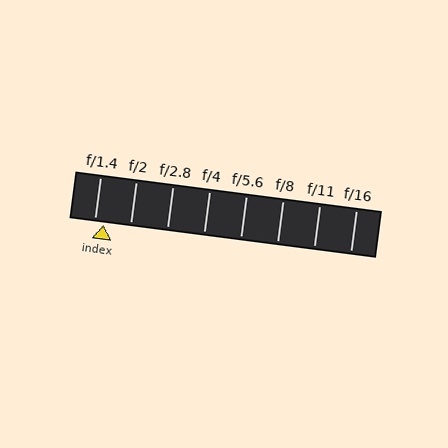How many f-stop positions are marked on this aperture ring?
There are 8 f-stop positions marked.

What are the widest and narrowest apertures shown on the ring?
The widest aperture shown is f/1.4 and the narrowest is f/16.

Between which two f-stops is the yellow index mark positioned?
The index mark is between f/1.4 and f/2.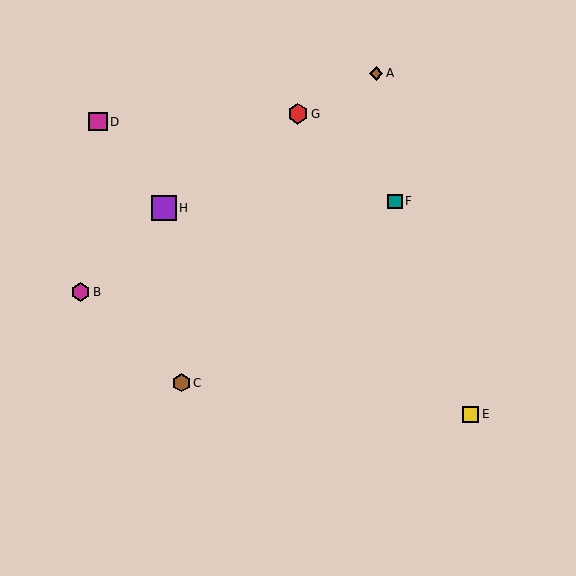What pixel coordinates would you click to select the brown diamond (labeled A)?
Click at (376, 73) to select the brown diamond A.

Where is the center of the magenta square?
The center of the magenta square is at (98, 122).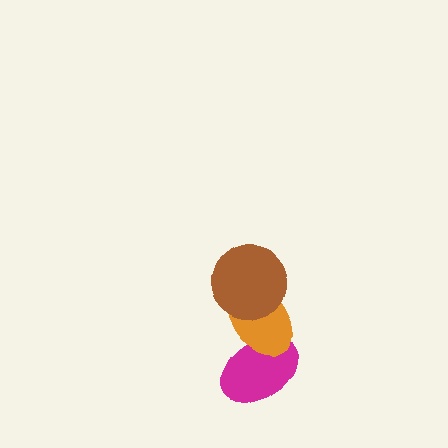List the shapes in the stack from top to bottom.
From top to bottom: the brown circle, the orange ellipse, the magenta ellipse.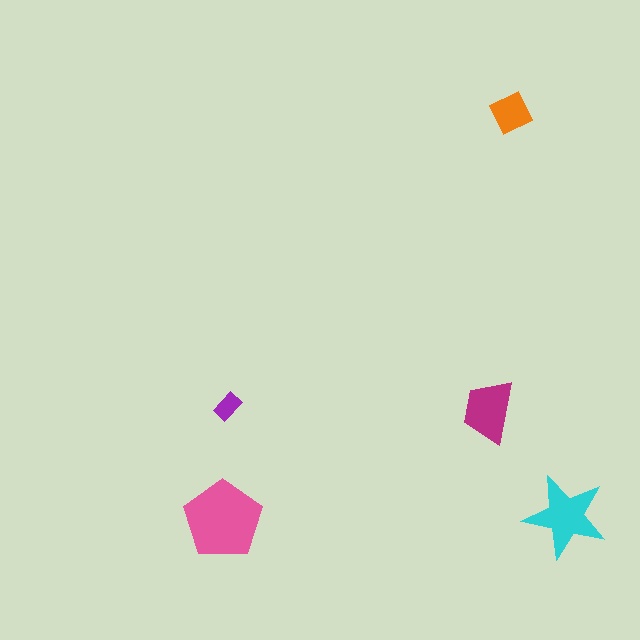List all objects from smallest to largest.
The purple rectangle, the orange diamond, the magenta trapezoid, the cyan star, the pink pentagon.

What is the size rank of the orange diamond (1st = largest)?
4th.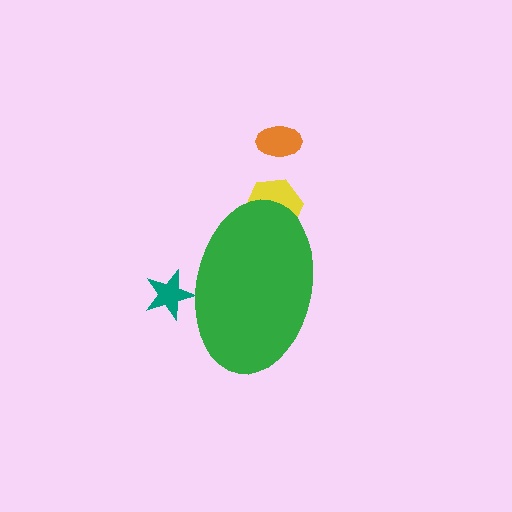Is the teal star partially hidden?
Yes, the teal star is partially hidden behind the green ellipse.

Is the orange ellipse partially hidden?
No, the orange ellipse is fully visible.